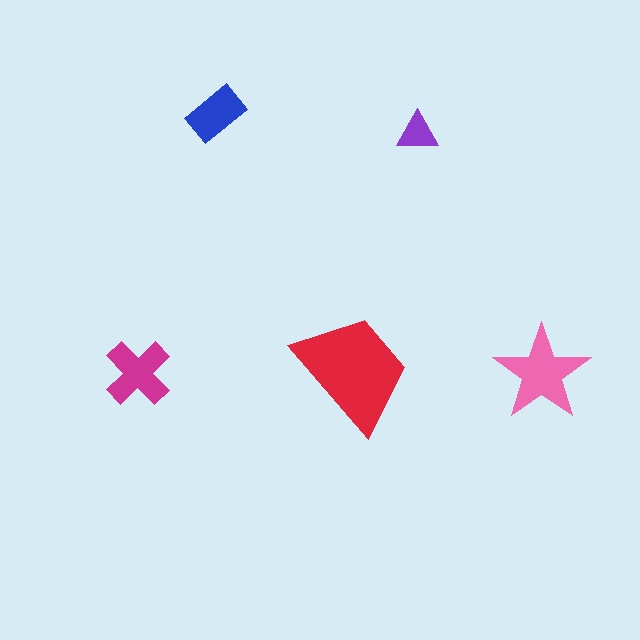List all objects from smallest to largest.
The purple triangle, the blue rectangle, the magenta cross, the pink star, the red trapezoid.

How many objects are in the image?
There are 5 objects in the image.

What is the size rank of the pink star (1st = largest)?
2nd.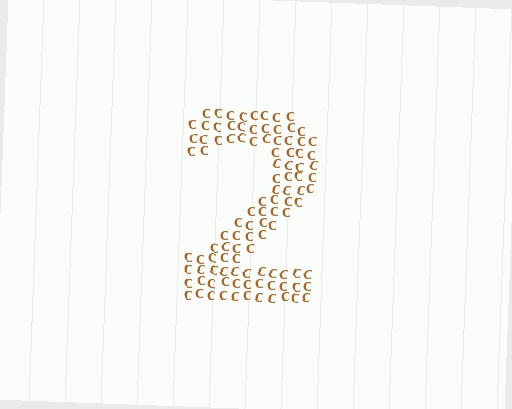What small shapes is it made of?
It is made of small letter C's.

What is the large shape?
The large shape is the digit 2.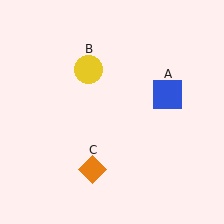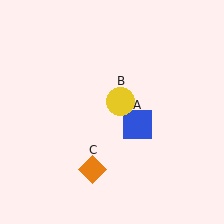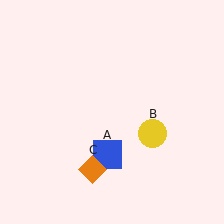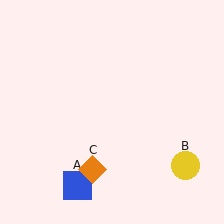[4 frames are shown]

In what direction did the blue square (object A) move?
The blue square (object A) moved down and to the left.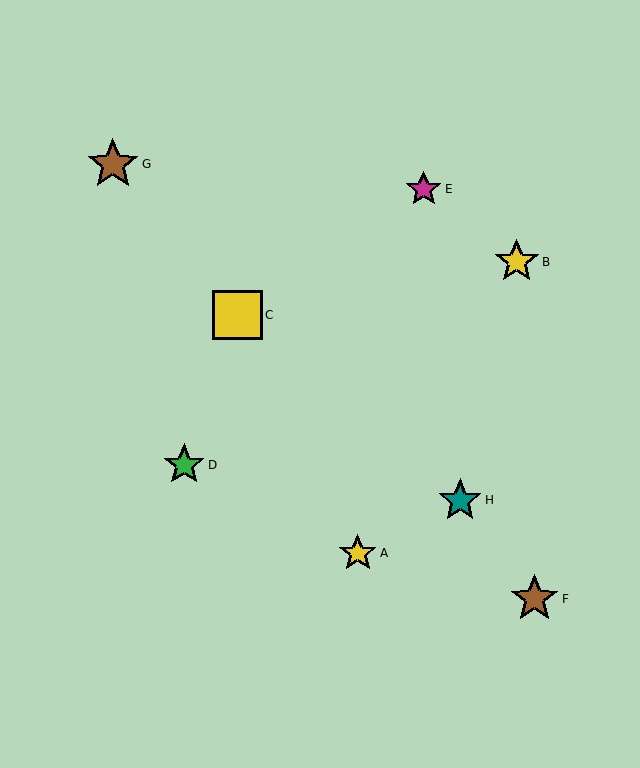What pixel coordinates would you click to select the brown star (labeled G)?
Click at (113, 164) to select the brown star G.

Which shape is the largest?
The brown star (labeled G) is the largest.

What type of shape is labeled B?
Shape B is a yellow star.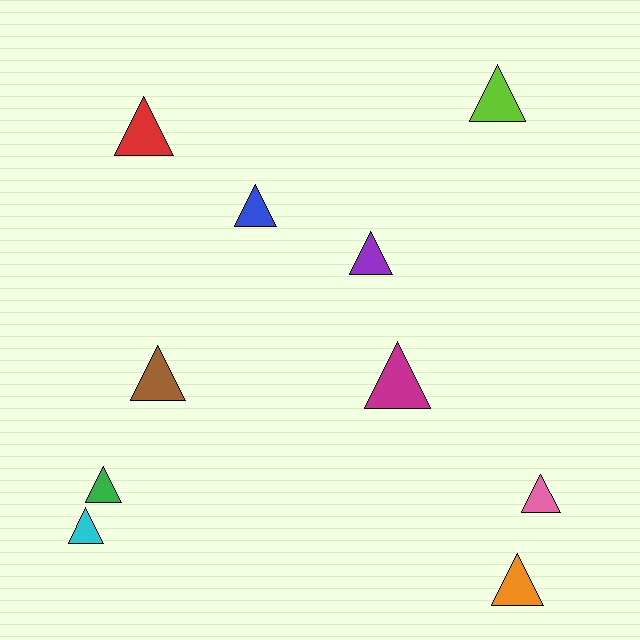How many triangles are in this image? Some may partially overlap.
There are 10 triangles.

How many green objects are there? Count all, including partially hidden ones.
There is 1 green object.